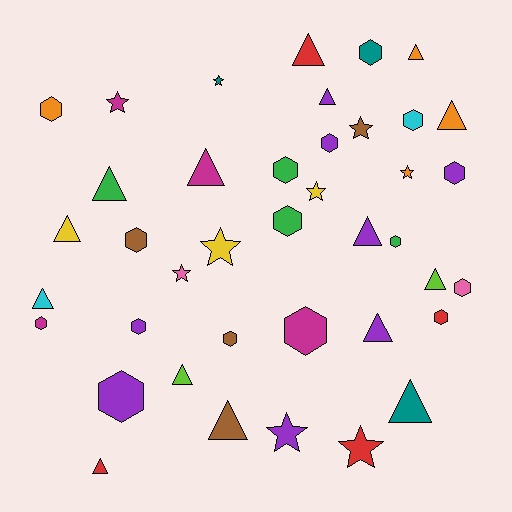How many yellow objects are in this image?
There are 3 yellow objects.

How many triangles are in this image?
There are 15 triangles.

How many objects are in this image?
There are 40 objects.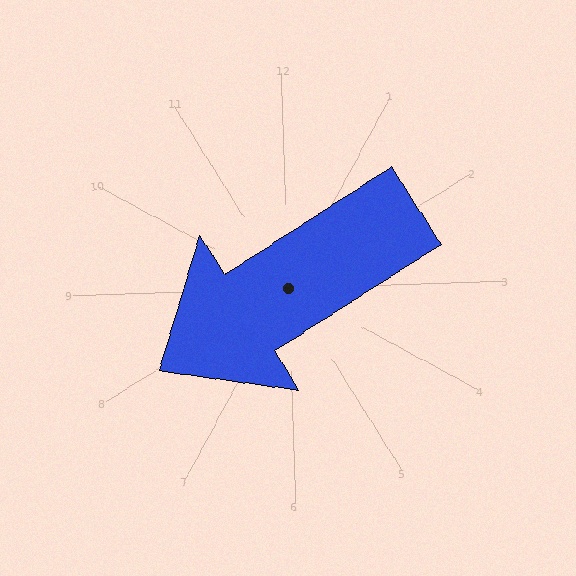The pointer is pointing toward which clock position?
Roughly 8 o'clock.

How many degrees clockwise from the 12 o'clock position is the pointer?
Approximately 239 degrees.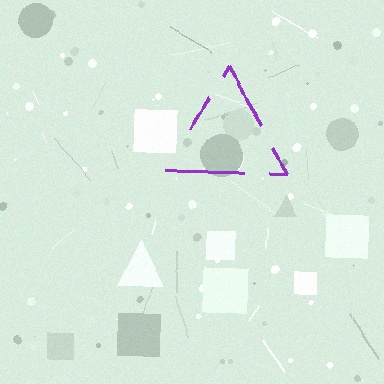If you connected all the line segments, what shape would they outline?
They would outline a triangle.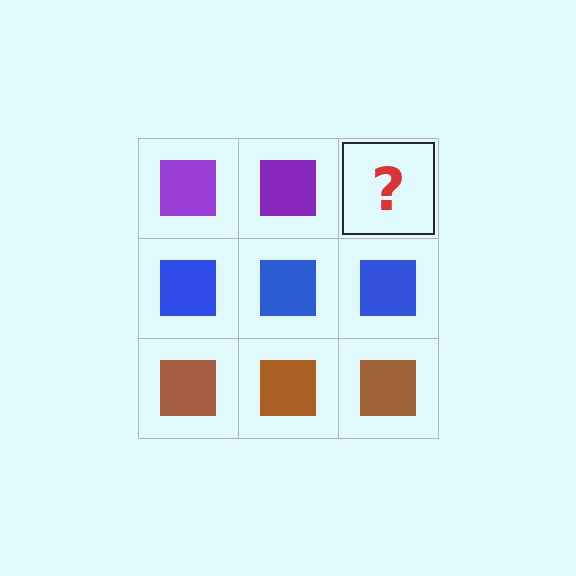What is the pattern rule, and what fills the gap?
The rule is that each row has a consistent color. The gap should be filled with a purple square.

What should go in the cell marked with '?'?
The missing cell should contain a purple square.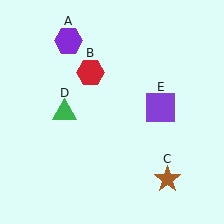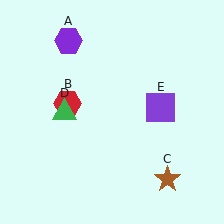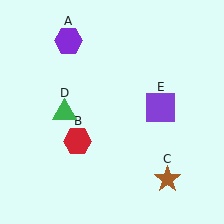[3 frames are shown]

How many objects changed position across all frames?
1 object changed position: red hexagon (object B).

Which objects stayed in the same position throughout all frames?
Purple hexagon (object A) and brown star (object C) and green triangle (object D) and purple square (object E) remained stationary.